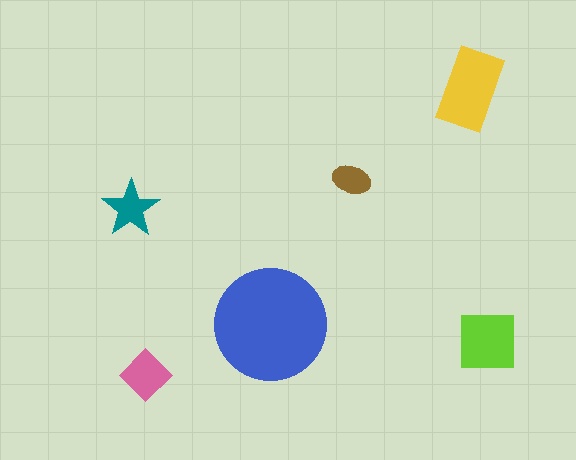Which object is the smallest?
The brown ellipse.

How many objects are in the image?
There are 6 objects in the image.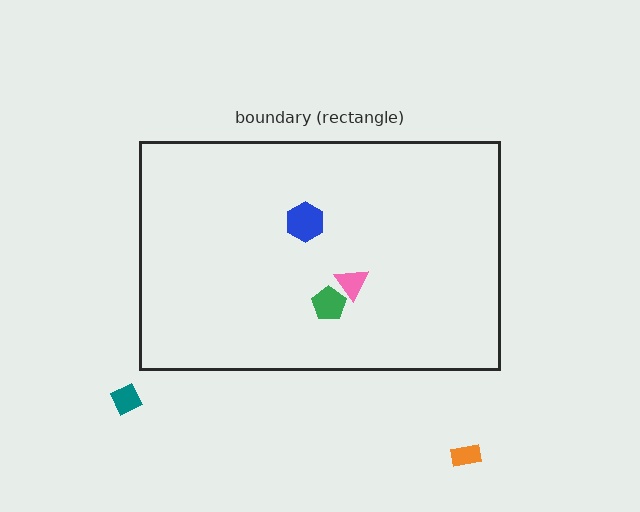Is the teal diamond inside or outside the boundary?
Outside.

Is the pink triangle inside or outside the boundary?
Inside.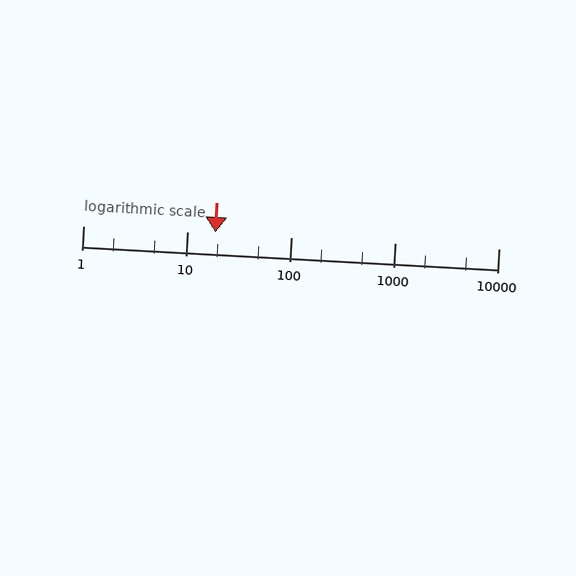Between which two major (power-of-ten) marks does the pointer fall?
The pointer is between 10 and 100.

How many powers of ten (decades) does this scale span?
The scale spans 4 decades, from 1 to 10000.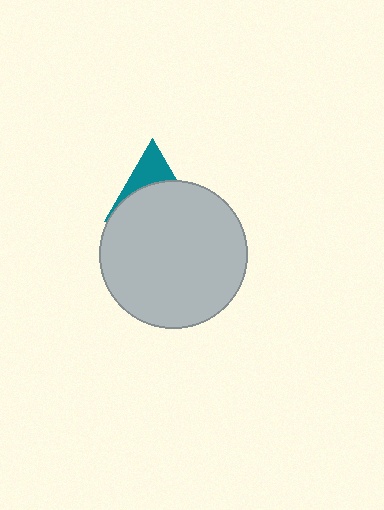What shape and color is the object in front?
The object in front is a light gray circle.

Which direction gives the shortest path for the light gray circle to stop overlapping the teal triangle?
Moving down gives the shortest separation.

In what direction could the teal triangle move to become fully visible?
The teal triangle could move up. That would shift it out from behind the light gray circle entirely.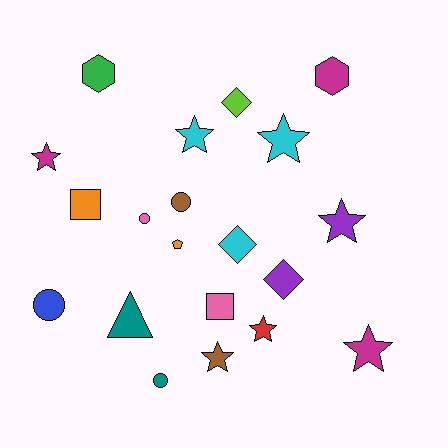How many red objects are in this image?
There is 1 red object.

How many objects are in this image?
There are 20 objects.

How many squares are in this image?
There are 2 squares.